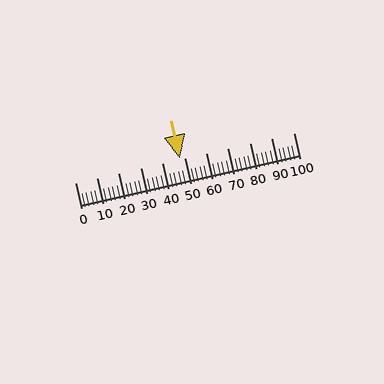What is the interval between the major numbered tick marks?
The major tick marks are spaced 10 units apart.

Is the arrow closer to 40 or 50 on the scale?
The arrow is closer to 50.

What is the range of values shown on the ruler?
The ruler shows values from 0 to 100.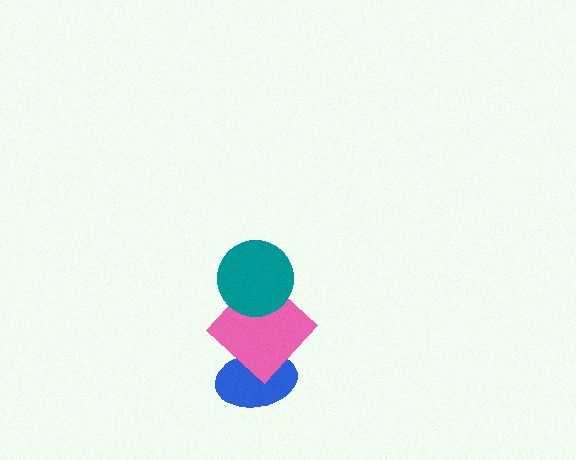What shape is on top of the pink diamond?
The teal circle is on top of the pink diamond.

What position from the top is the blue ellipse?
The blue ellipse is 3rd from the top.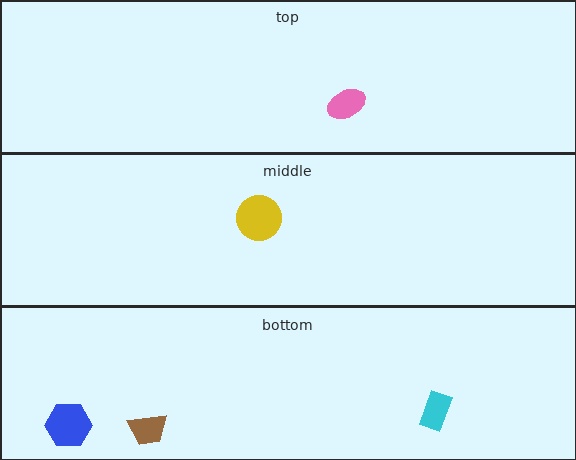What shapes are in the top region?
The pink ellipse.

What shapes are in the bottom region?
The brown trapezoid, the blue hexagon, the cyan rectangle.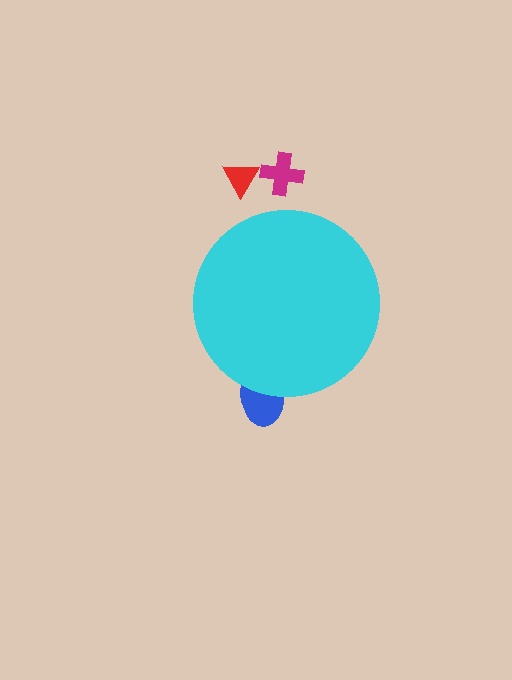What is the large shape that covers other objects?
A cyan circle.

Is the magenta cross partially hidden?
No, the magenta cross is fully visible.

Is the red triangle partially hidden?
No, the red triangle is fully visible.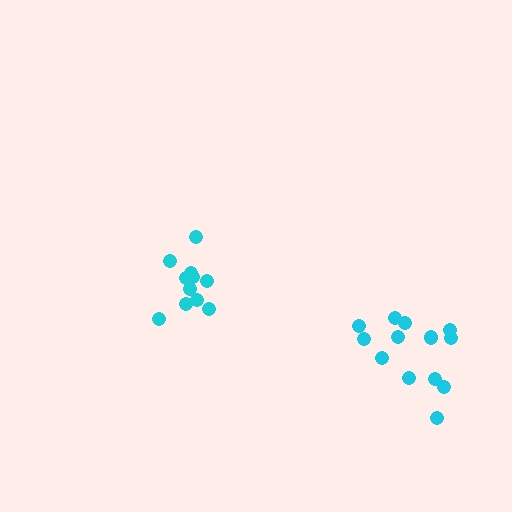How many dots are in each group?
Group 1: 11 dots, Group 2: 13 dots (24 total).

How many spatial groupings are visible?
There are 2 spatial groupings.